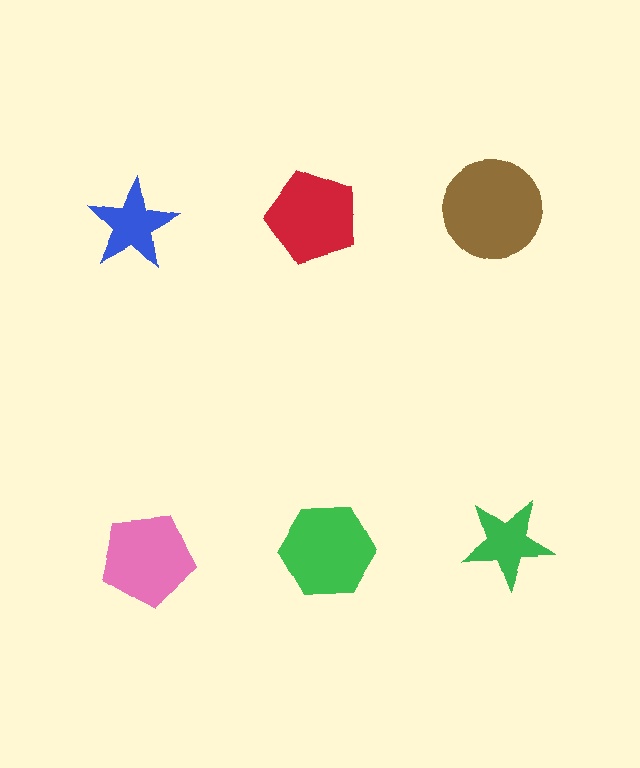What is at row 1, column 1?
A blue star.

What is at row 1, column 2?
A red pentagon.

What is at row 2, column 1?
A pink pentagon.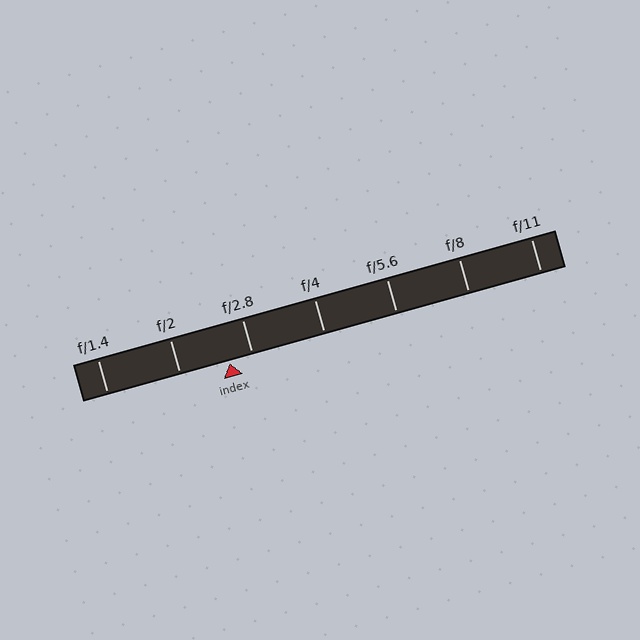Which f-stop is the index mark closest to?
The index mark is closest to f/2.8.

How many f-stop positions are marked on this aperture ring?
There are 7 f-stop positions marked.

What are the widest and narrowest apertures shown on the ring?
The widest aperture shown is f/1.4 and the narrowest is f/11.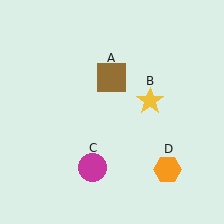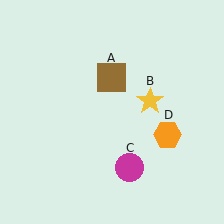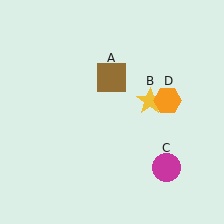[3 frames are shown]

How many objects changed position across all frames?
2 objects changed position: magenta circle (object C), orange hexagon (object D).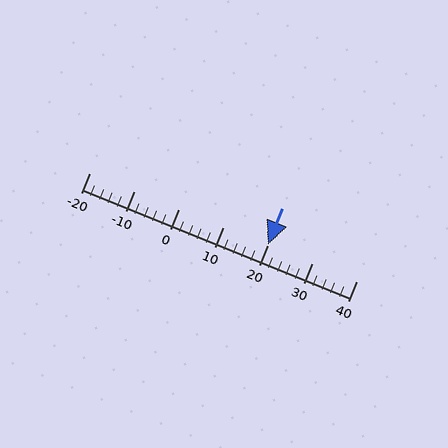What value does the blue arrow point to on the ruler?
The blue arrow points to approximately 20.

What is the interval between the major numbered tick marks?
The major tick marks are spaced 10 units apart.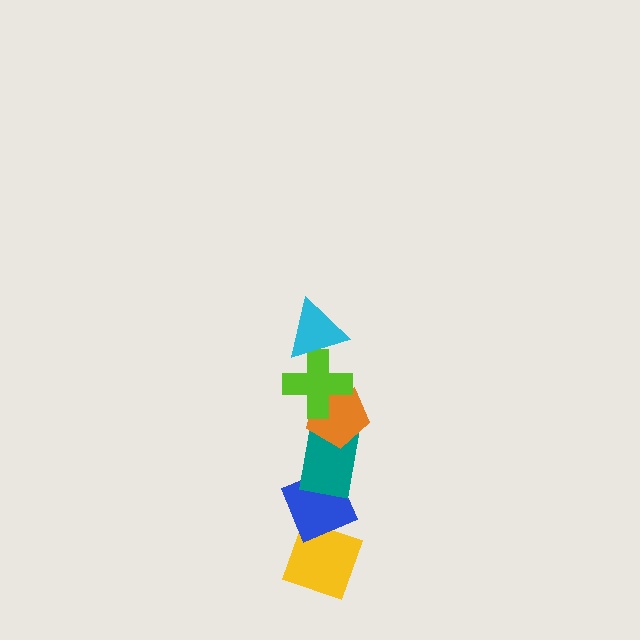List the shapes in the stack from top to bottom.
From top to bottom: the cyan triangle, the lime cross, the orange pentagon, the teal rectangle, the blue diamond, the yellow diamond.